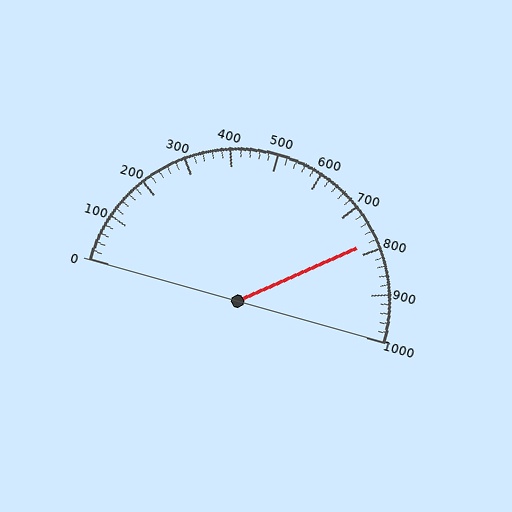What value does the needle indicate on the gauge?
The needle indicates approximately 780.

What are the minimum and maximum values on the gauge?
The gauge ranges from 0 to 1000.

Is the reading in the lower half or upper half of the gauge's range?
The reading is in the upper half of the range (0 to 1000).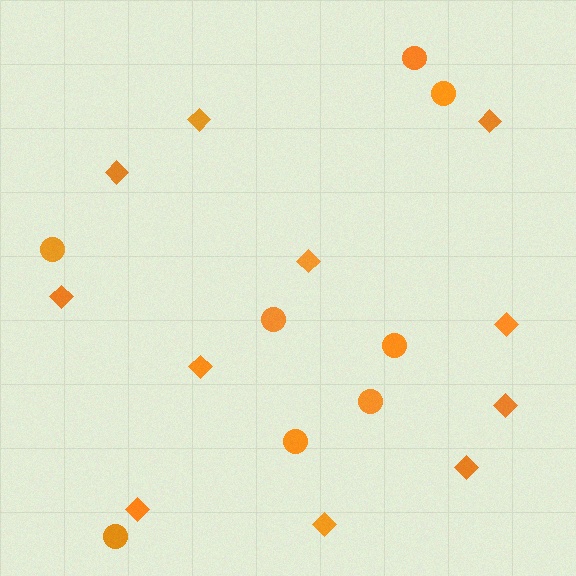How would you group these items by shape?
There are 2 groups: one group of diamonds (11) and one group of circles (8).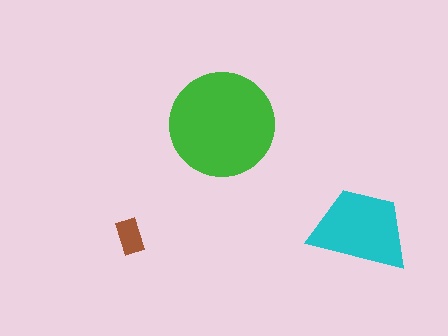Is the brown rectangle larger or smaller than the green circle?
Smaller.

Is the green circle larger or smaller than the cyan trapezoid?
Larger.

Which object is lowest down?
The brown rectangle is bottommost.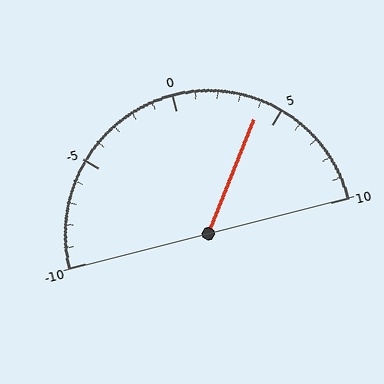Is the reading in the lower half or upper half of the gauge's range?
The reading is in the upper half of the range (-10 to 10).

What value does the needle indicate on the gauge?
The needle indicates approximately 4.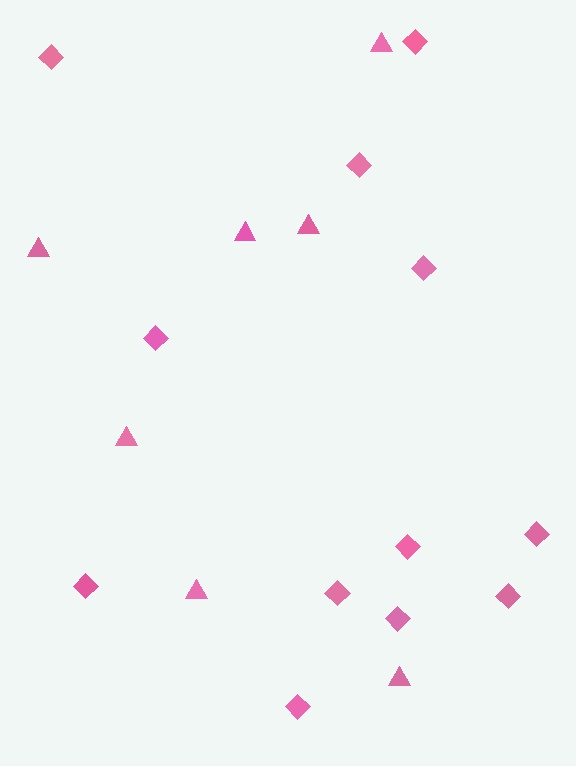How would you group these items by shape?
There are 2 groups: one group of triangles (7) and one group of diamonds (12).